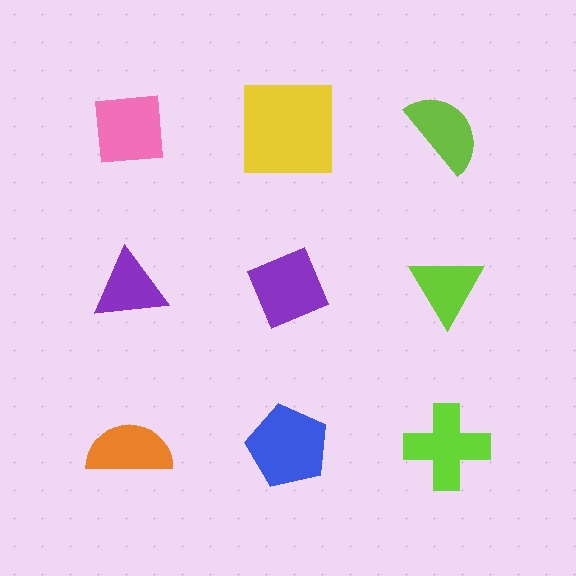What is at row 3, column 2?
A blue pentagon.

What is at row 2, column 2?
A purple diamond.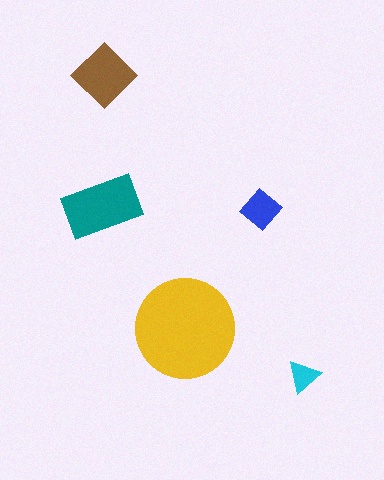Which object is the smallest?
The cyan triangle.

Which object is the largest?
The yellow circle.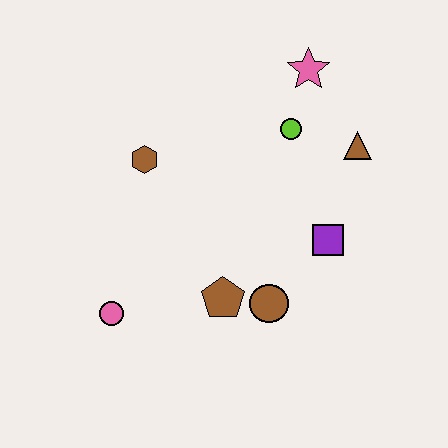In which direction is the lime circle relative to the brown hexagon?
The lime circle is to the right of the brown hexagon.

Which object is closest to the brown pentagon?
The brown circle is closest to the brown pentagon.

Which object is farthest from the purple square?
The pink circle is farthest from the purple square.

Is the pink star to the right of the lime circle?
Yes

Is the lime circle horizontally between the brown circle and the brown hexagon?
No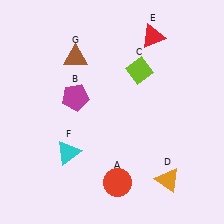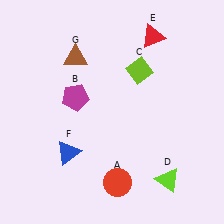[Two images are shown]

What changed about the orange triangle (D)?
In Image 1, D is orange. In Image 2, it changed to lime.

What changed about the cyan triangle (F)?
In Image 1, F is cyan. In Image 2, it changed to blue.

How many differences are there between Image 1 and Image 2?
There are 2 differences between the two images.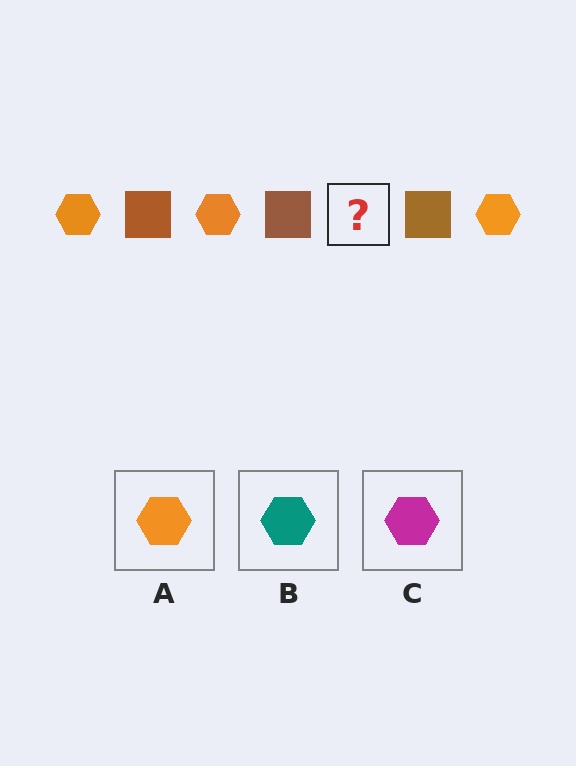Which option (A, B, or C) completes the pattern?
A.